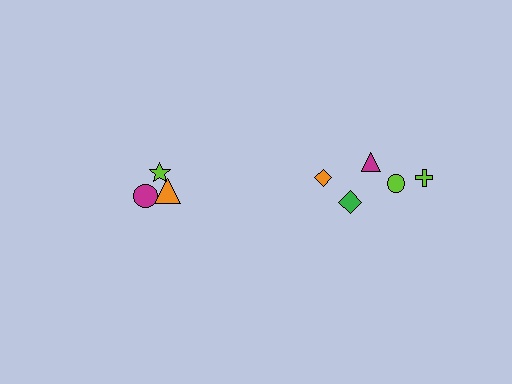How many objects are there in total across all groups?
There are 8 objects.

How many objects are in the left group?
There are 3 objects.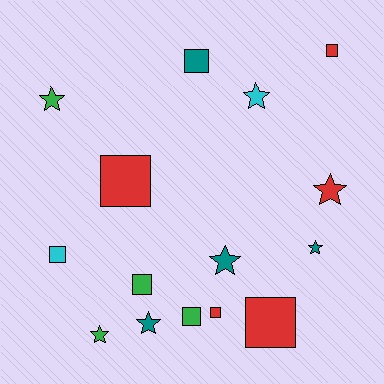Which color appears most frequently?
Red, with 5 objects.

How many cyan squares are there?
There is 1 cyan square.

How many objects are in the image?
There are 15 objects.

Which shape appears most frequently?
Square, with 8 objects.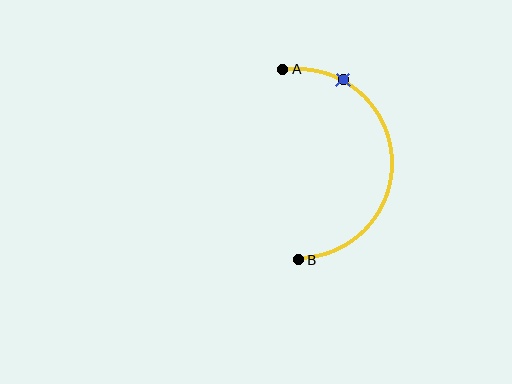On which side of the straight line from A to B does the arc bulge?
The arc bulges to the right of the straight line connecting A and B.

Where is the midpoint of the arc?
The arc midpoint is the point on the curve farthest from the straight line joining A and B. It sits to the right of that line.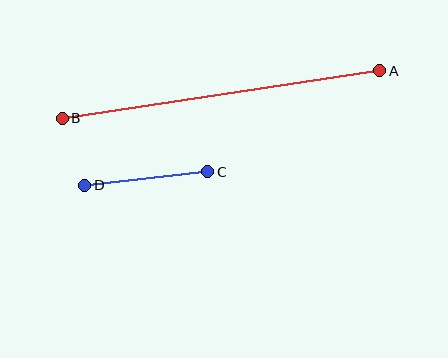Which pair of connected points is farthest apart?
Points A and B are farthest apart.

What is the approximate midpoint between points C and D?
The midpoint is at approximately (146, 178) pixels.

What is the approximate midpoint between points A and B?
The midpoint is at approximately (221, 94) pixels.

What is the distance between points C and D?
The distance is approximately 123 pixels.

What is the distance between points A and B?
The distance is approximately 321 pixels.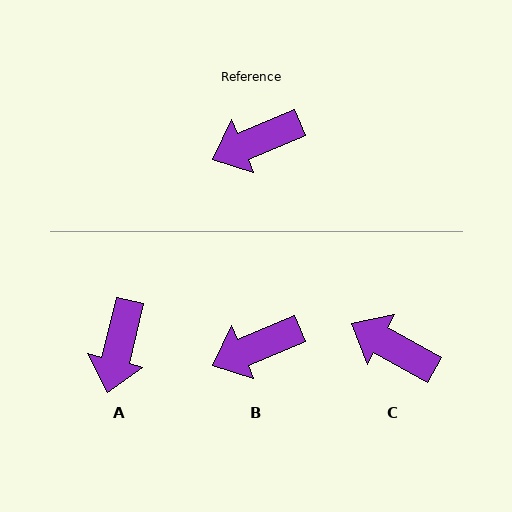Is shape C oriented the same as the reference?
No, it is off by about 52 degrees.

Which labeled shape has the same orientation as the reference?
B.